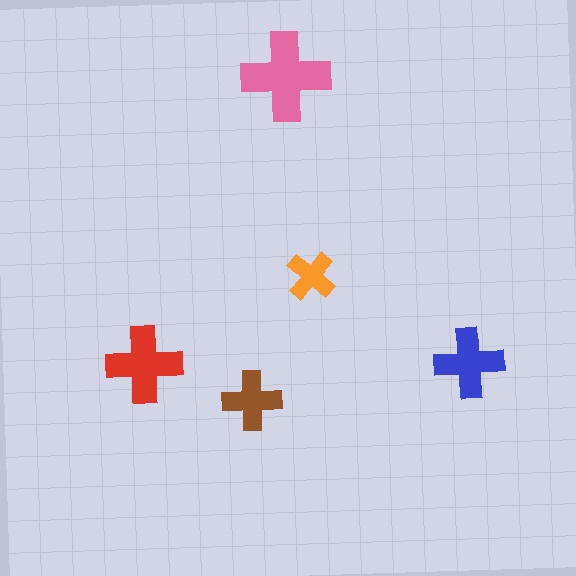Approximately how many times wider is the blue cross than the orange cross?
About 1.5 times wider.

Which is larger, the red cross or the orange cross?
The red one.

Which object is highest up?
The pink cross is topmost.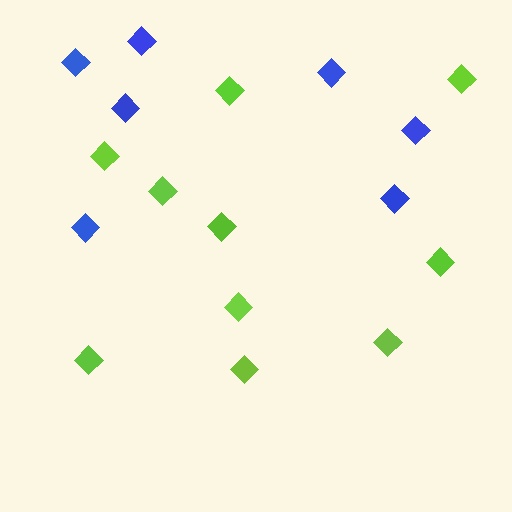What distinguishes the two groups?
There are 2 groups: one group of blue diamonds (7) and one group of lime diamonds (10).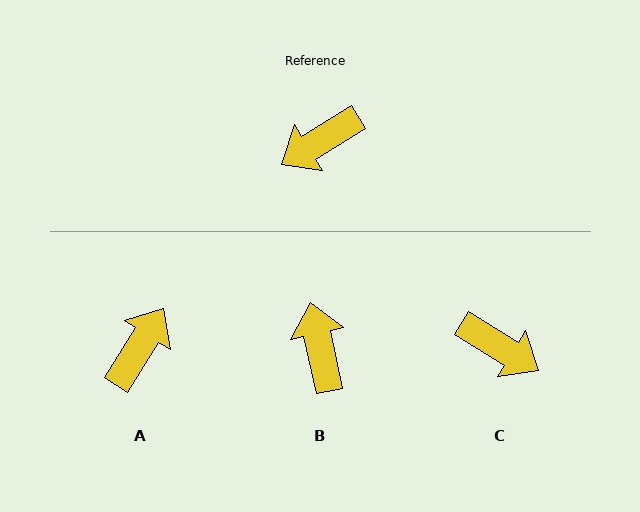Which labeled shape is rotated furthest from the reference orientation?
A, about 153 degrees away.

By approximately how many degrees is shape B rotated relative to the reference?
Approximately 109 degrees clockwise.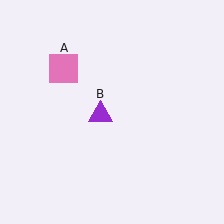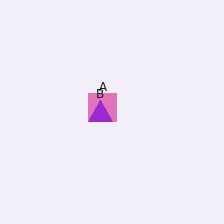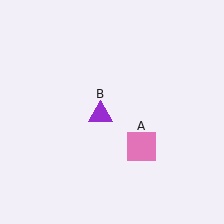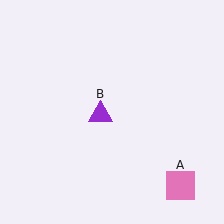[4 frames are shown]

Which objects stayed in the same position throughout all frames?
Purple triangle (object B) remained stationary.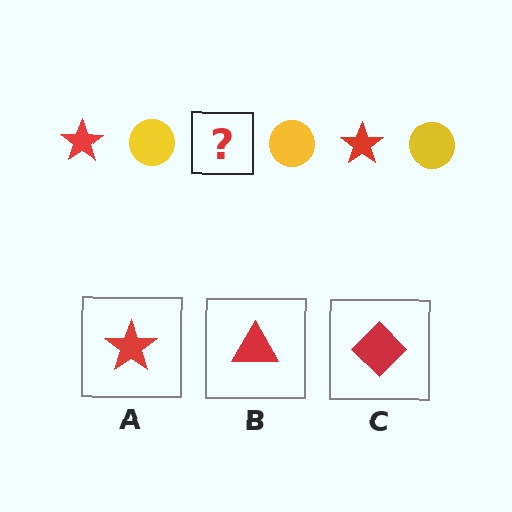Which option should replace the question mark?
Option A.